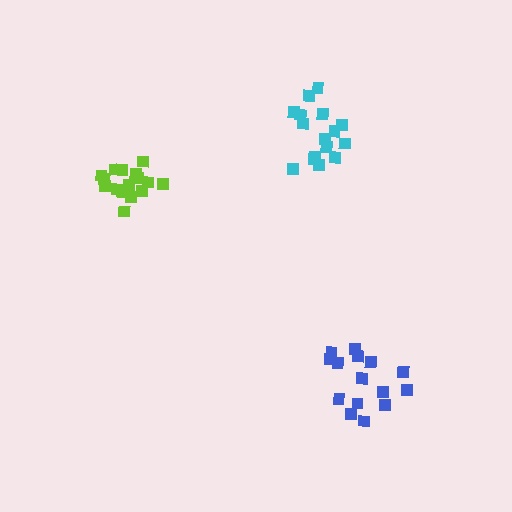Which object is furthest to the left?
The lime cluster is leftmost.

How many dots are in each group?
Group 1: 15 dots, Group 2: 16 dots, Group 3: 16 dots (47 total).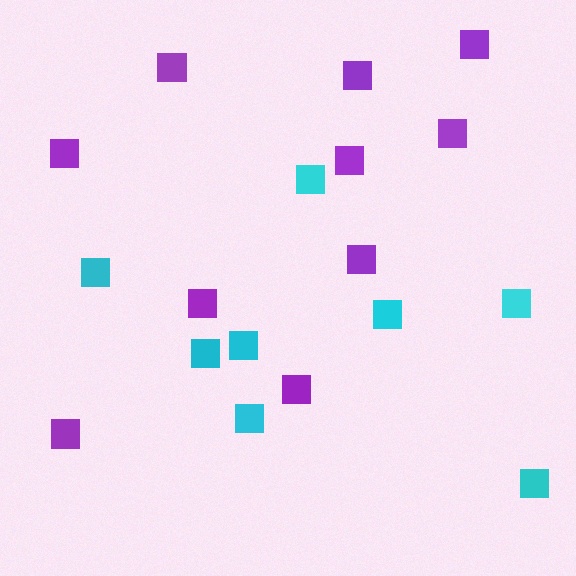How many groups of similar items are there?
There are 2 groups: one group of purple squares (10) and one group of cyan squares (8).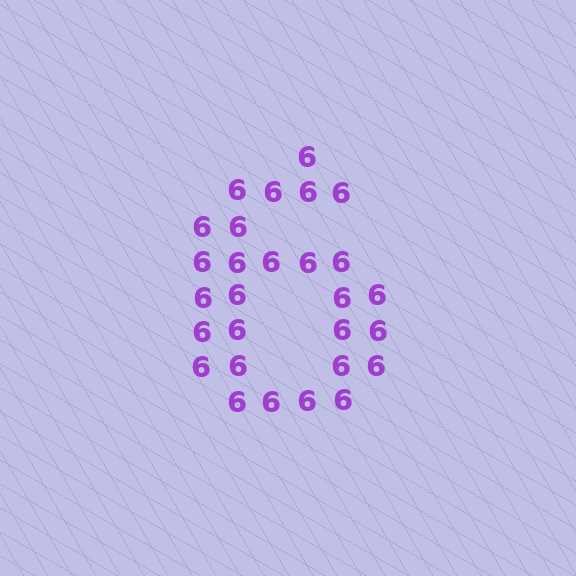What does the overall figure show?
The overall figure shows the digit 6.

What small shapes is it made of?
It is made of small digit 6's.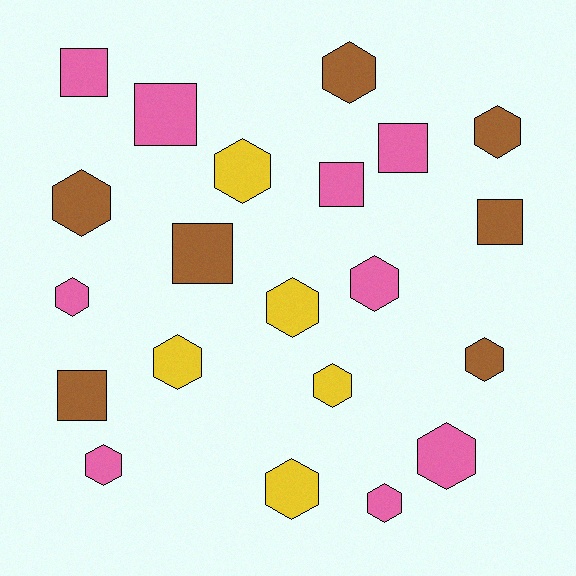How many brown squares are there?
There are 3 brown squares.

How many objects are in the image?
There are 21 objects.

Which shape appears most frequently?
Hexagon, with 14 objects.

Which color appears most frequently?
Pink, with 9 objects.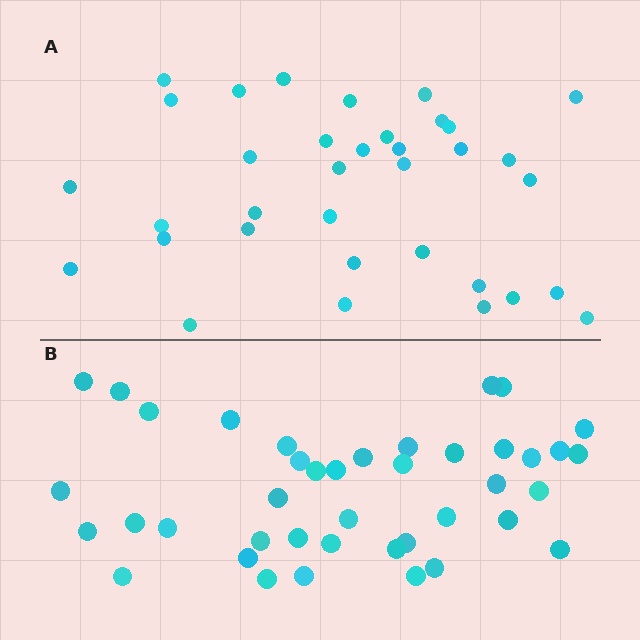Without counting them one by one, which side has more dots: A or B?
Region B (the bottom region) has more dots.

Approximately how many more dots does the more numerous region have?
Region B has about 6 more dots than region A.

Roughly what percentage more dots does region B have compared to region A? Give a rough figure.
About 15% more.